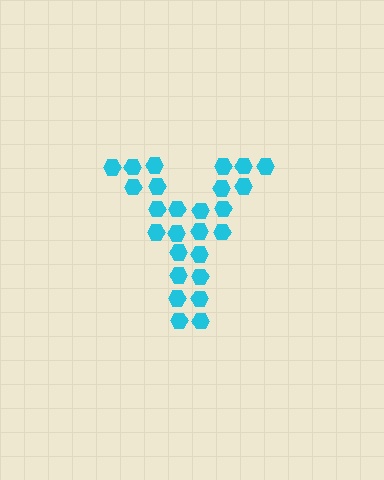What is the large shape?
The large shape is the letter Y.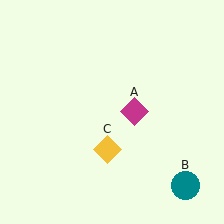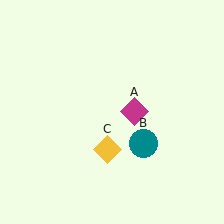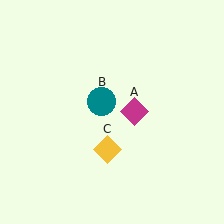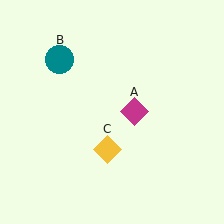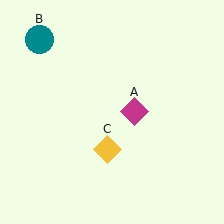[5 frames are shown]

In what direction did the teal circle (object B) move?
The teal circle (object B) moved up and to the left.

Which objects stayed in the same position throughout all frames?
Magenta diamond (object A) and yellow diamond (object C) remained stationary.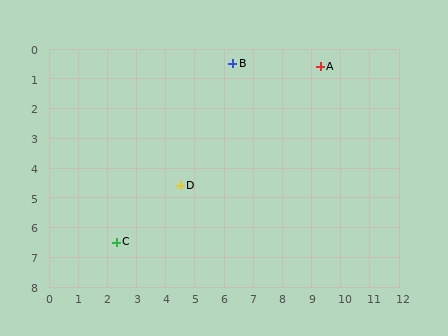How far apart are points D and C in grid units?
Points D and C are about 2.9 grid units apart.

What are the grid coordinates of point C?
Point C is at approximately (2.3, 6.5).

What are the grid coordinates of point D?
Point D is at approximately (4.5, 4.6).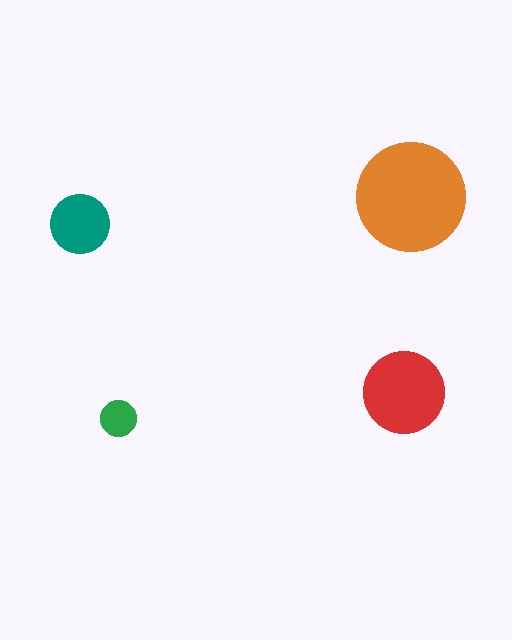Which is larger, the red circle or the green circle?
The red one.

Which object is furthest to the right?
The orange circle is rightmost.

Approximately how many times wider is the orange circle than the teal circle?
About 2 times wider.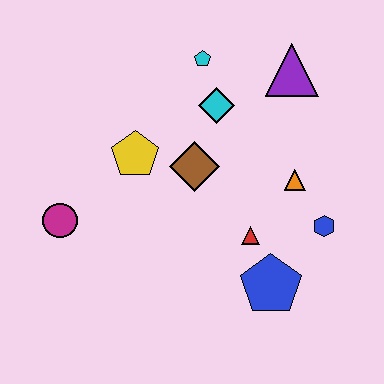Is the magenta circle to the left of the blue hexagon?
Yes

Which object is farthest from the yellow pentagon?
The blue hexagon is farthest from the yellow pentagon.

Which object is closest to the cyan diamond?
The cyan pentagon is closest to the cyan diamond.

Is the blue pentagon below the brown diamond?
Yes